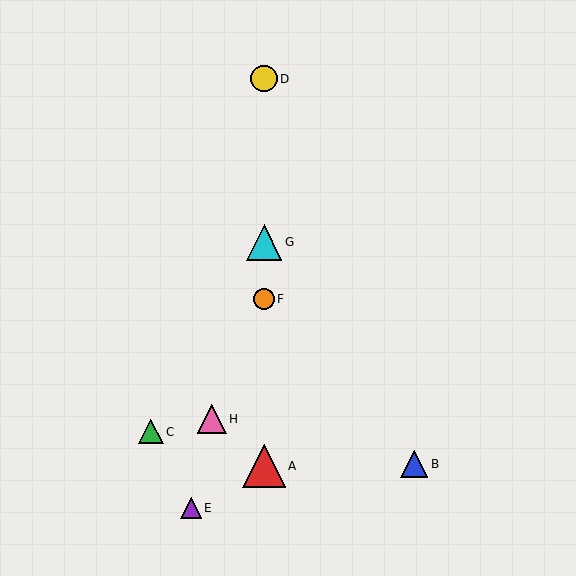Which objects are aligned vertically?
Objects A, D, F, G are aligned vertically.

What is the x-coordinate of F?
Object F is at x≈264.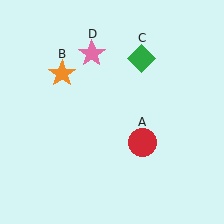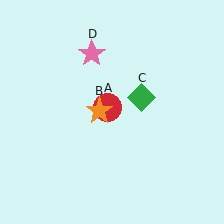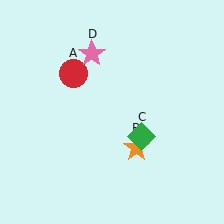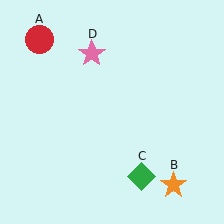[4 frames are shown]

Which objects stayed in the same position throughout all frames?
Pink star (object D) remained stationary.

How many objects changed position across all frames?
3 objects changed position: red circle (object A), orange star (object B), green diamond (object C).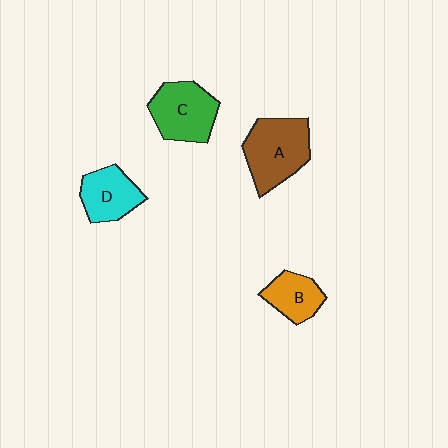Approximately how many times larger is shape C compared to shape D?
Approximately 1.3 times.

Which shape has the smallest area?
Shape B (orange).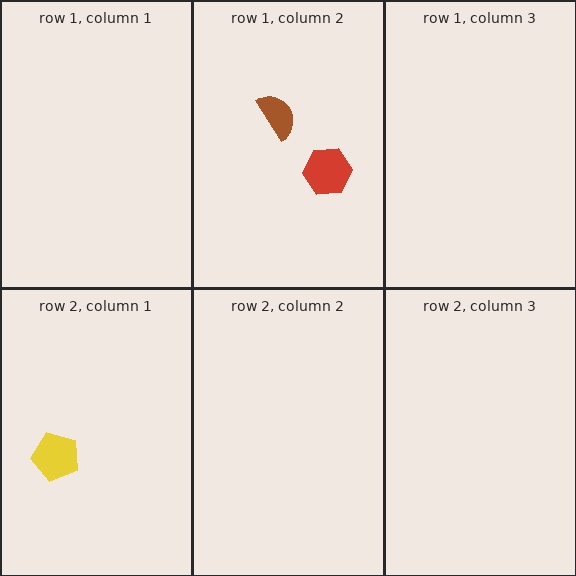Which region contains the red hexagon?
The row 1, column 2 region.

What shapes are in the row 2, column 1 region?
The yellow pentagon.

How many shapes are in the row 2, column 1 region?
1.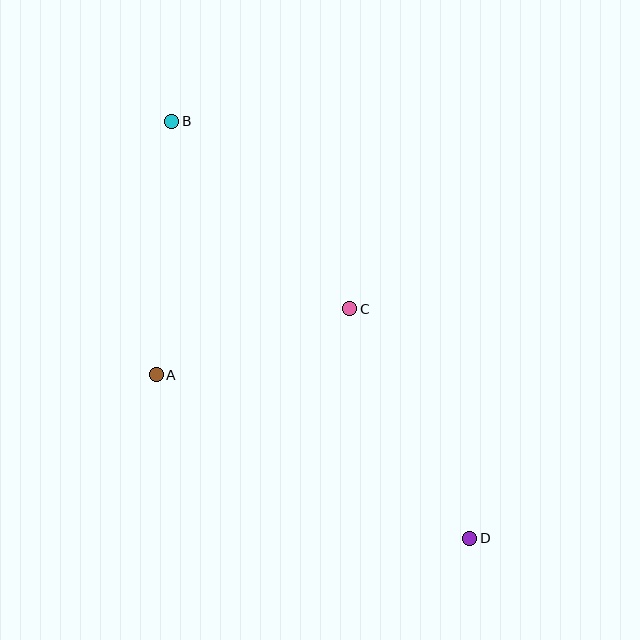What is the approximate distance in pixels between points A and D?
The distance between A and D is approximately 354 pixels.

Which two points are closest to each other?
Points A and C are closest to each other.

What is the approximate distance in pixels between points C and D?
The distance between C and D is approximately 259 pixels.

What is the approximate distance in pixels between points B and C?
The distance between B and C is approximately 259 pixels.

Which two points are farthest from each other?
Points B and D are farthest from each other.